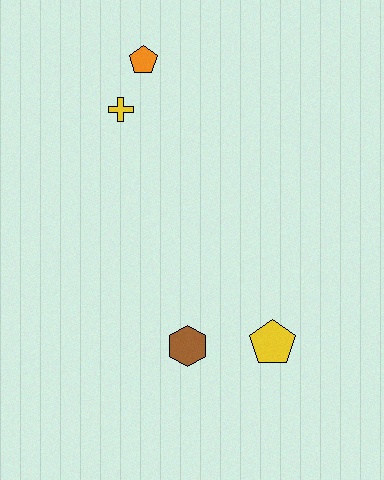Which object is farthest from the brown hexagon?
The orange pentagon is farthest from the brown hexagon.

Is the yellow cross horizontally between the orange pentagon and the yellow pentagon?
No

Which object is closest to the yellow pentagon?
The brown hexagon is closest to the yellow pentagon.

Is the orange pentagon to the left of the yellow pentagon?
Yes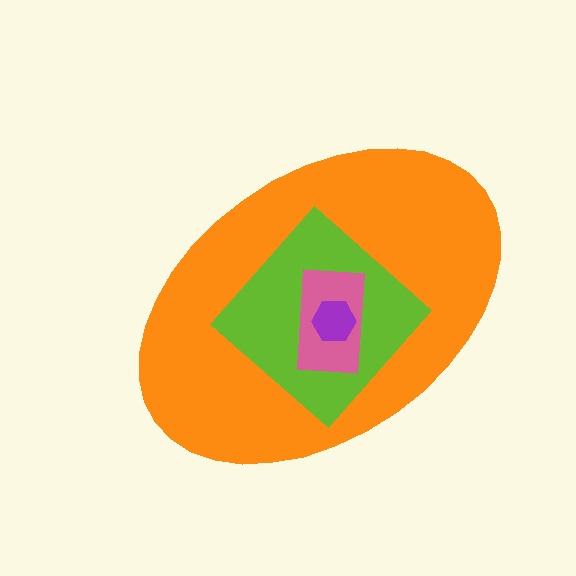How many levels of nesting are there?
4.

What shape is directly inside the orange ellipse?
The lime diamond.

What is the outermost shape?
The orange ellipse.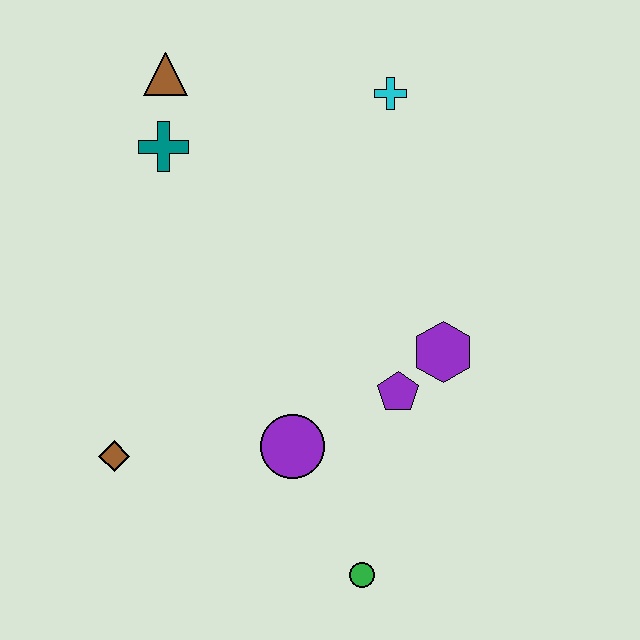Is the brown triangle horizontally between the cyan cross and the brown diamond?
Yes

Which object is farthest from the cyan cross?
The green circle is farthest from the cyan cross.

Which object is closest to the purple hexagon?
The purple pentagon is closest to the purple hexagon.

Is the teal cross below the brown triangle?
Yes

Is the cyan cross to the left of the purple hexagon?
Yes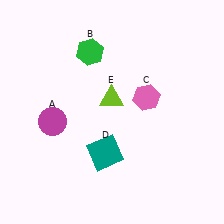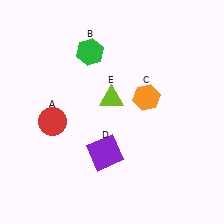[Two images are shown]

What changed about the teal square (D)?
In Image 1, D is teal. In Image 2, it changed to purple.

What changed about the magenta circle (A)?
In Image 1, A is magenta. In Image 2, it changed to red.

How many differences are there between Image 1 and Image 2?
There are 3 differences between the two images.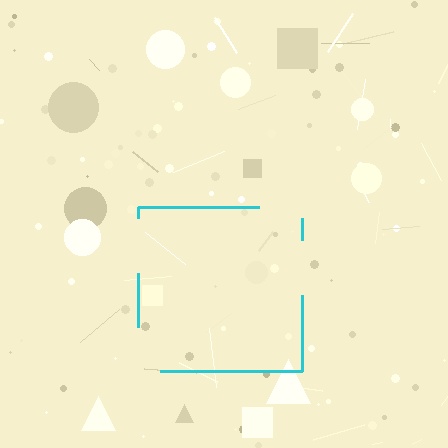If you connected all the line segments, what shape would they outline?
They would outline a square.